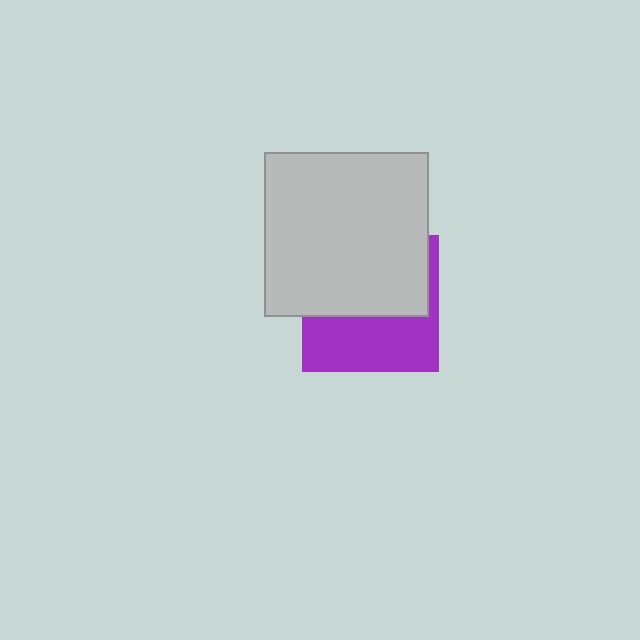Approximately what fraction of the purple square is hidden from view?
Roughly 56% of the purple square is hidden behind the light gray square.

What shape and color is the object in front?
The object in front is a light gray square.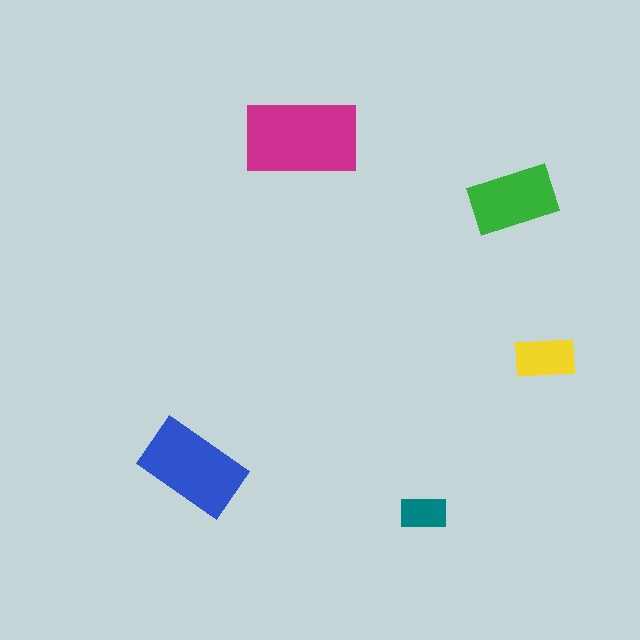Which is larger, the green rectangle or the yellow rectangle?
The green one.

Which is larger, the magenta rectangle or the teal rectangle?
The magenta one.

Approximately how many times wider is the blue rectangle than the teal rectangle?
About 2 times wider.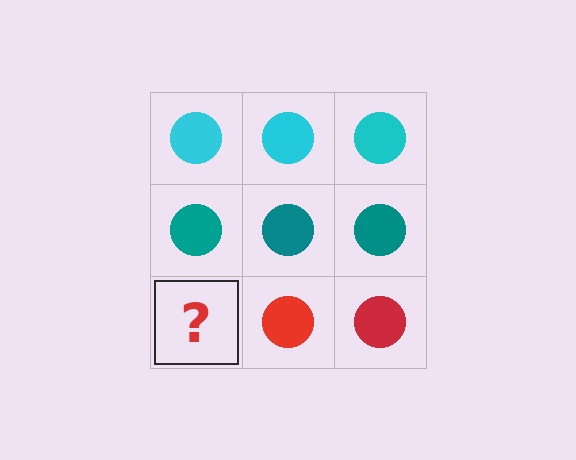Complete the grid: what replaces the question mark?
The question mark should be replaced with a red circle.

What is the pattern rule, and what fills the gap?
The rule is that each row has a consistent color. The gap should be filled with a red circle.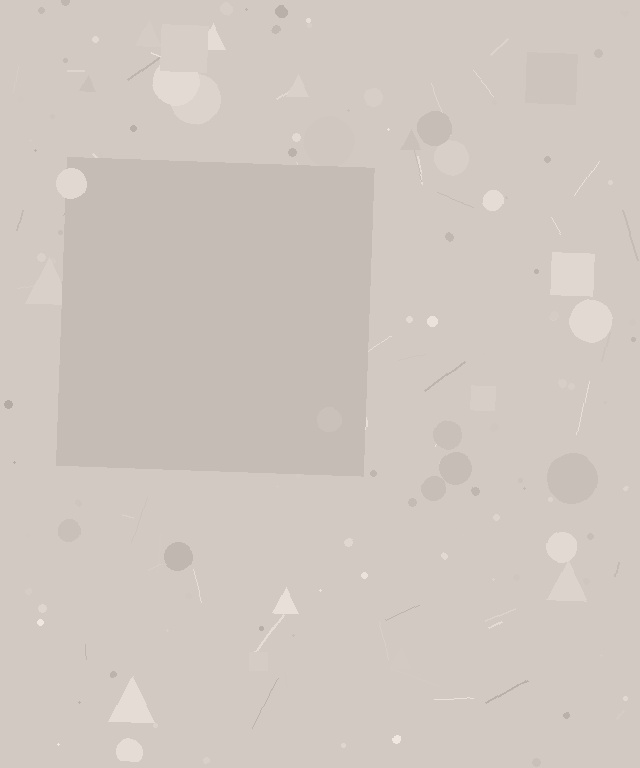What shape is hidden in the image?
A square is hidden in the image.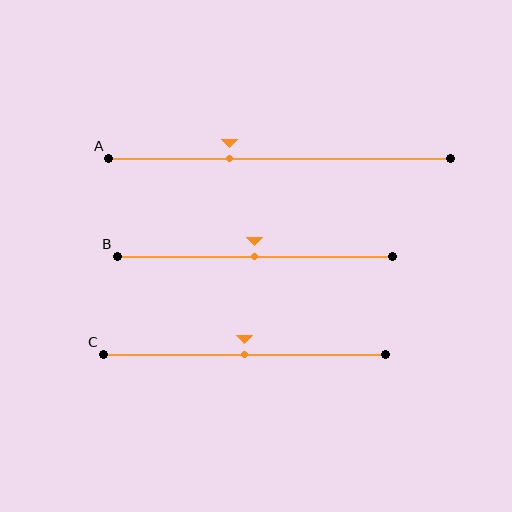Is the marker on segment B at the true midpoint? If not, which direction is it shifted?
Yes, the marker on segment B is at the true midpoint.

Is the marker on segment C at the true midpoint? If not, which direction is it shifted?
Yes, the marker on segment C is at the true midpoint.